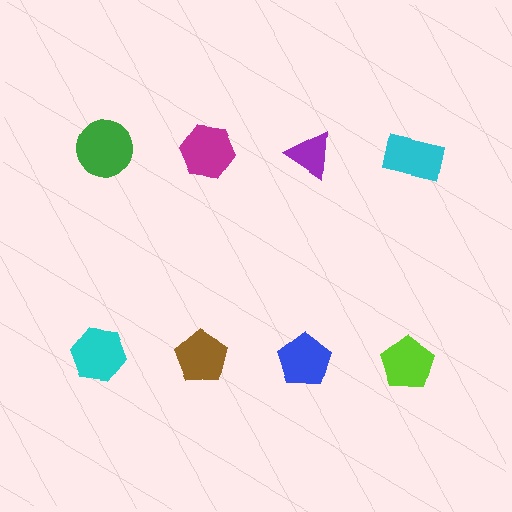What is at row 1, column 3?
A purple triangle.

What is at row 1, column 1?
A green circle.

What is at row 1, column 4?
A cyan rectangle.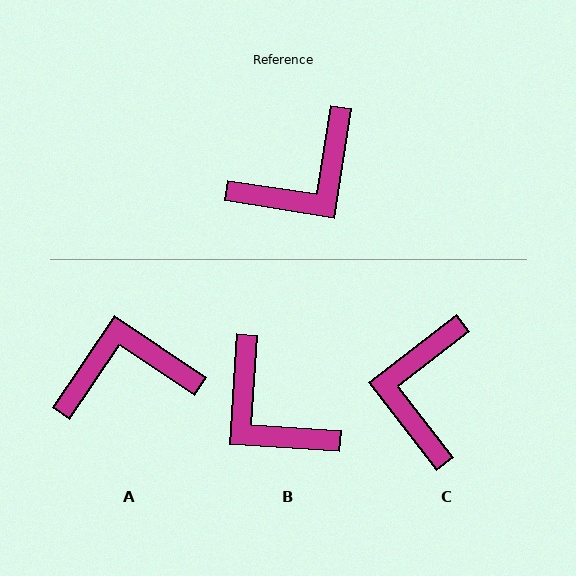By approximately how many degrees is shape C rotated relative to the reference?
Approximately 134 degrees clockwise.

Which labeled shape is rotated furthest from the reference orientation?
A, about 155 degrees away.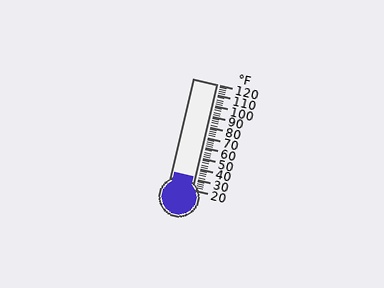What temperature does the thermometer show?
The thermometer shows approximately 32°F.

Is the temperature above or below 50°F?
The temperature is below 50°F.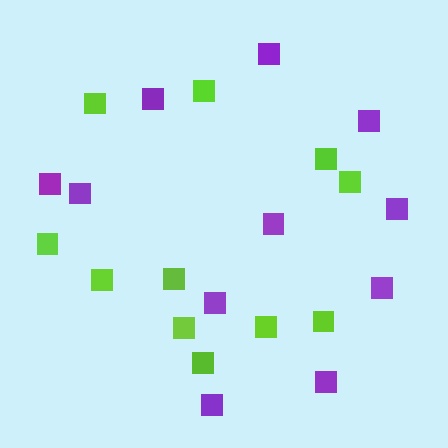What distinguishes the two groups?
There are 2 groups: one group of lime squares (11) and one group of purple squares (11).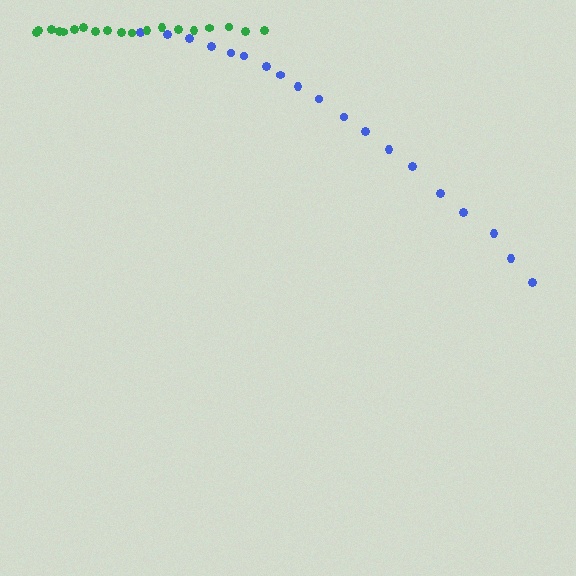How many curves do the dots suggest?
There are 2 distinct paths.